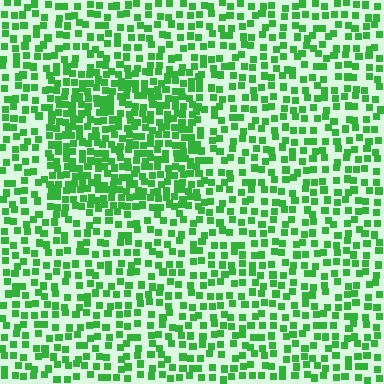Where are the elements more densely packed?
The elements are more densely packed inside the rectangle boundary.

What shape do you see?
I see a rectangle.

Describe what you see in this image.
The image contains small green elements arranged at two different densities. A rectangle-shaped region is visible where the elements are more densely packed than the surrounding area.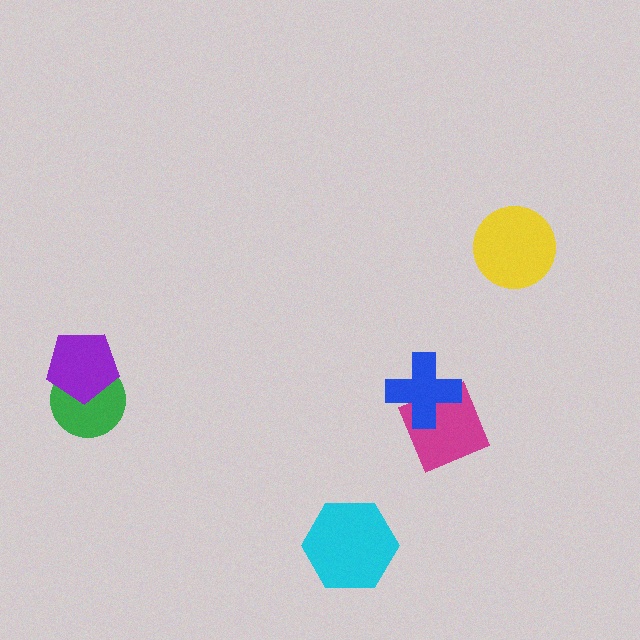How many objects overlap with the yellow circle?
0 objects overlap with the yellow circle.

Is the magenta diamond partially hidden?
Yes, it is partially covered by another shape.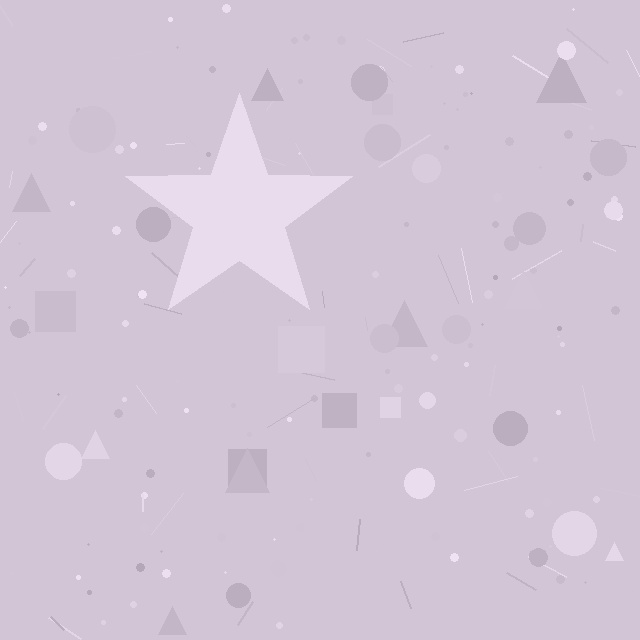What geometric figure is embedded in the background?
A star is embedded in the background.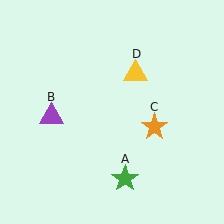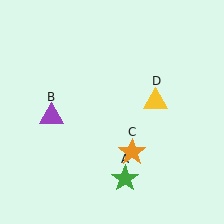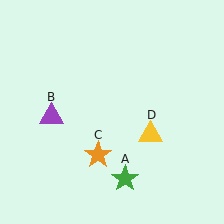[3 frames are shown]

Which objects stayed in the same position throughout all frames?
Green star (object A) and purple triangle (object B) remained stationary.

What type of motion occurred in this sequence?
The orange star (object C), yellow triangle (object D) rotated clockwise around the center of the scene.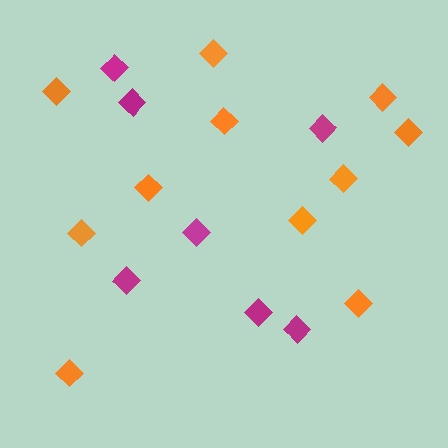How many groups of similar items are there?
There are 2 groups: one group of magenta diamonds (7) and one group of orange diamonds (11).